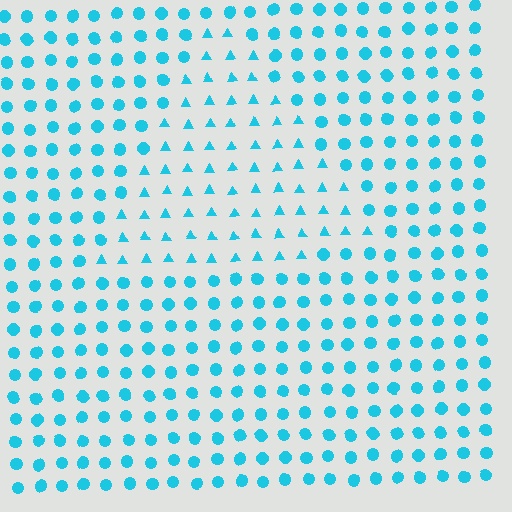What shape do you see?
I see a triangle.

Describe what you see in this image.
The image is filled with small cyan elements arranged in a uniform grid. A triangle-shaped region contains triangles, while the surrounding area contains circles. The boundary is defined purely by the change in element shape.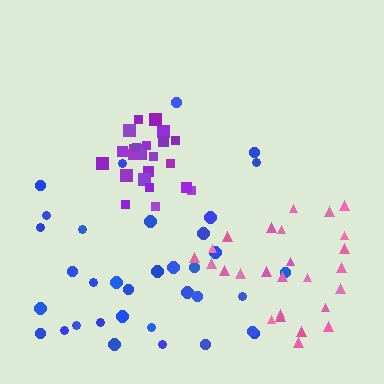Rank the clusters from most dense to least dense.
purple, pink, blue.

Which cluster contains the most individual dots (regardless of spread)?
Blue (35).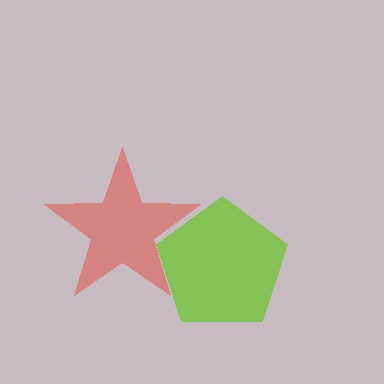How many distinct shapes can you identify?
There are 2 distinct shapes: a red star, a lime pentagon.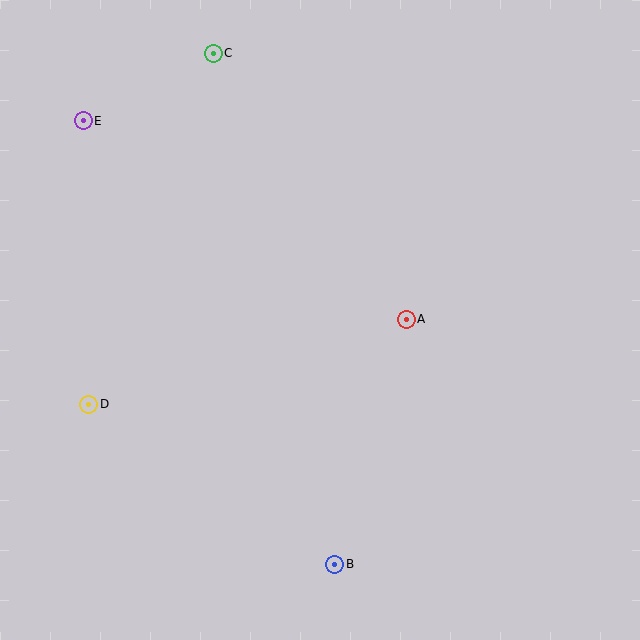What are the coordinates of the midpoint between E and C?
The midpoint between E and C is at (148, 87).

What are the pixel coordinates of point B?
Point B is at (335, 564).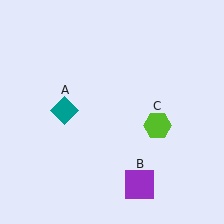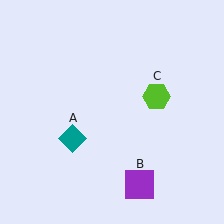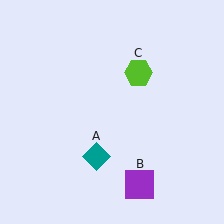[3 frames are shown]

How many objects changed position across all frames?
2 objects changed position: teal diamond (object A), lime hexagon (object C).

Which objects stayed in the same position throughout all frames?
Purple square (object B) remained stationary.